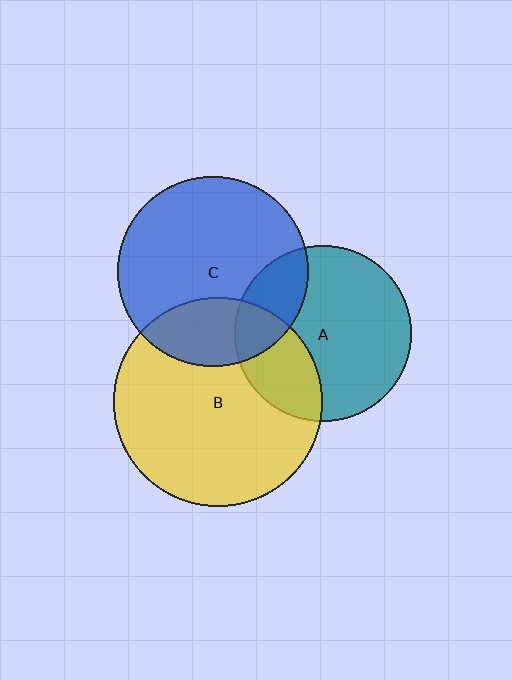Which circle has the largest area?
Circle B (yellow).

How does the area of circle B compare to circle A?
Approximately 1.4 times.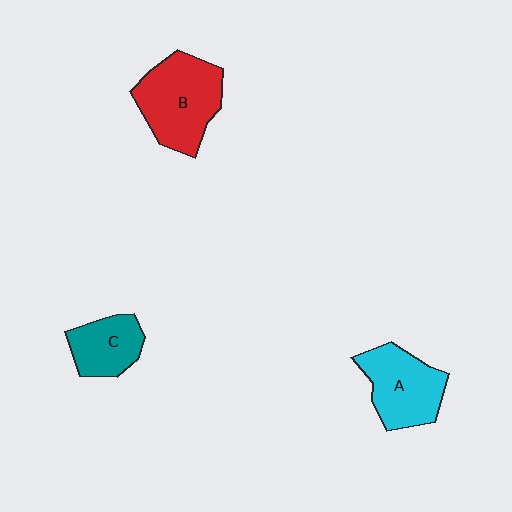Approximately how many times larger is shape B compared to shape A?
Approximately 1.2 times.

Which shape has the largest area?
Shape B (red).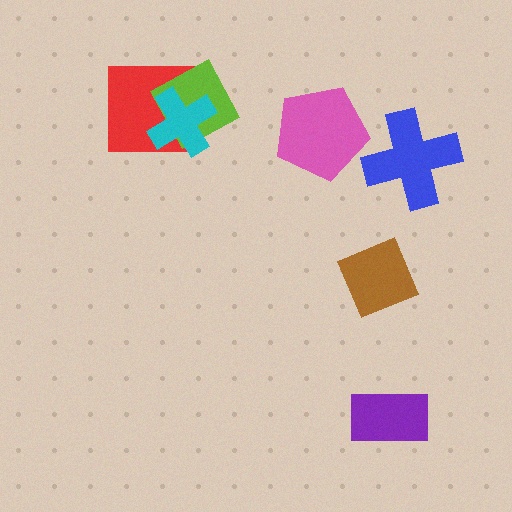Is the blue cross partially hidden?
No, no other shape covers it.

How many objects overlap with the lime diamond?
2 objects overlap with the lime diamond.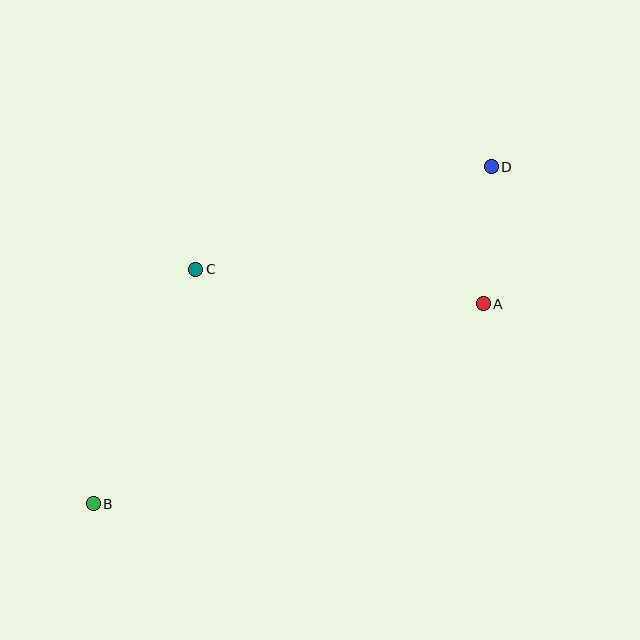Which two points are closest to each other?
Points A and D are closest to each other.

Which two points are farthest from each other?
Points B and D are farthest from each other.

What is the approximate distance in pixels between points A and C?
The distance between A and C is approximately 290 pixels.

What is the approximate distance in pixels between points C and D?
The distance between C and D is approximately 313 pixels.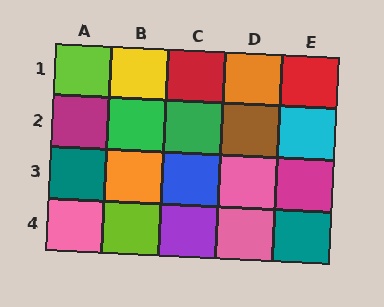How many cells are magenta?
2 cells are magenta.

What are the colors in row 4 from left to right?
Pink, lime, purple, pink, teal.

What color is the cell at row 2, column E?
Cyan.